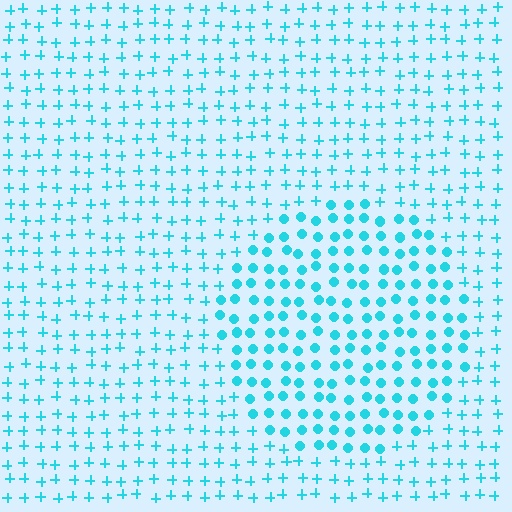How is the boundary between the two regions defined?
The boundary is defined by a change in element shape: circles inside vs. plus signs outside. All elements share the same color and spacing.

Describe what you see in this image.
The image is filled with small cyan elements arranged in a uniform grid. A circle-shaped region contains circles, while the surrounding area contains plus signs. The boundary is defined purely by the change in element shape.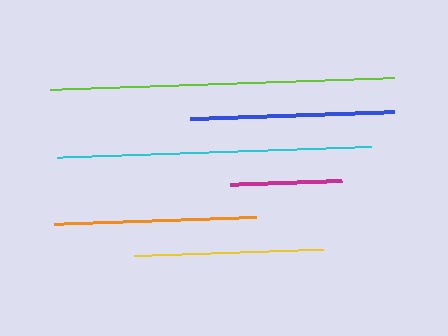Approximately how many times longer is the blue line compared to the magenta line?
The blue line is approximately 1.8 times the length of the magenta line.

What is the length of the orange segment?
The orange segment is approximately 203 pixels long.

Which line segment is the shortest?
The magenta line is the shortest at approximately 112 pixels.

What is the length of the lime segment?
The lime segment is approximately 344 pixels long.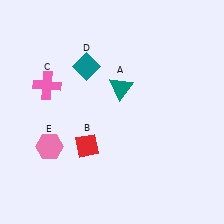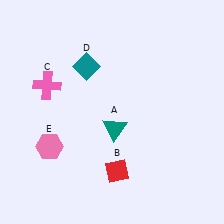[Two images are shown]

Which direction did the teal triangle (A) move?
The teal triangle (A) moved down.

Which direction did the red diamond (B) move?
The red diamond (B) moved right.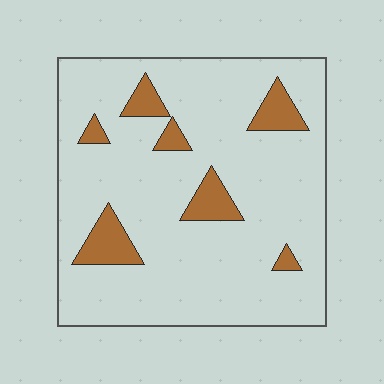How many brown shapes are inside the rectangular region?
7.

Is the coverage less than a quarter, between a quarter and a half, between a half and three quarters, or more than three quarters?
Less than a quarter.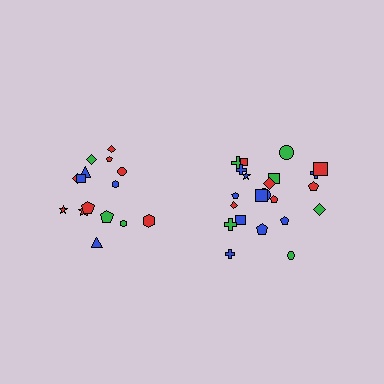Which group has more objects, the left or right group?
The right group.